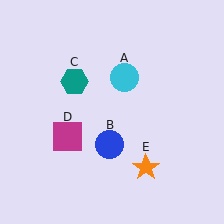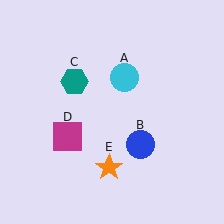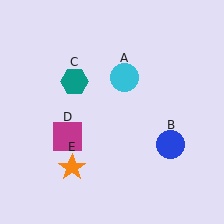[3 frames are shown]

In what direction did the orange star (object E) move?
The orange star (object E) moved left.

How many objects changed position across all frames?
2 objects changed position: blue circle (object B), orange star (object E).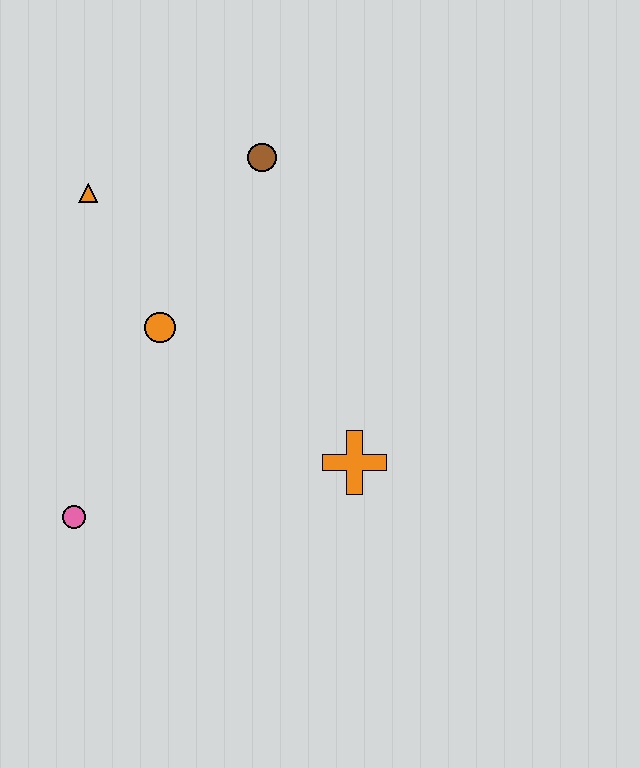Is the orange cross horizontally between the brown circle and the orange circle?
No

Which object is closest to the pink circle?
The orange circle is closest to the pink circle.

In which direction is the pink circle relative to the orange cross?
The pink circle is to the left of the orange cross.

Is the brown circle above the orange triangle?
Yes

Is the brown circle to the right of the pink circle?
Yes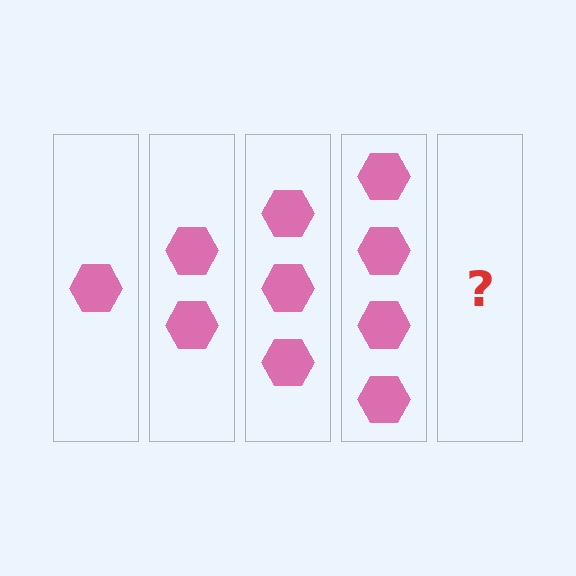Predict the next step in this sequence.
The next step is 5 hexagons.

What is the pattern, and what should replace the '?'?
The pattern is that each step adds one more hexagon. The '?' should be 5 hexagons.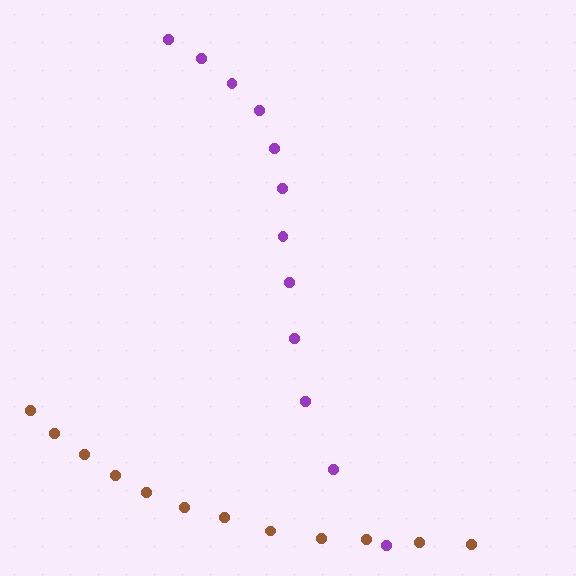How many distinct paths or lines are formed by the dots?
There are 2 distinct paths.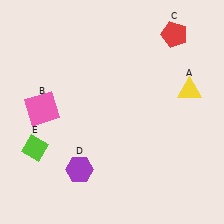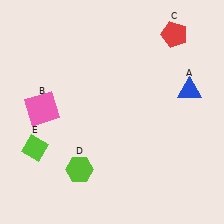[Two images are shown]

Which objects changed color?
A changed from yellow to blue. D changed from purple to lime.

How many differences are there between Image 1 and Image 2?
There are 2 differences between the two images.